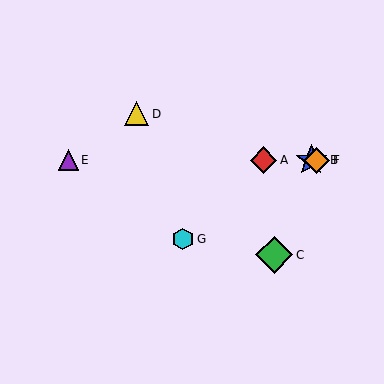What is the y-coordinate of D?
Object D is at y≈114.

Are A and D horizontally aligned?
No, A is at y≈160 and D is at y≈114.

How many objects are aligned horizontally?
4 objects (A, B, E, F) are aligned horizontally.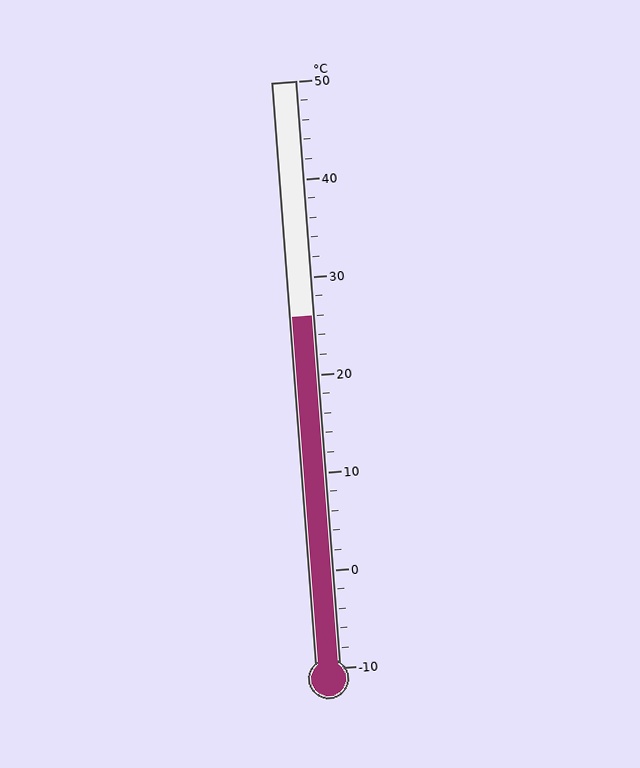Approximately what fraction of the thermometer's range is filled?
The thermometer is filled to approximately 60% of its range.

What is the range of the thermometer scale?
The thermometer scale ranges from -10°C to 50°C.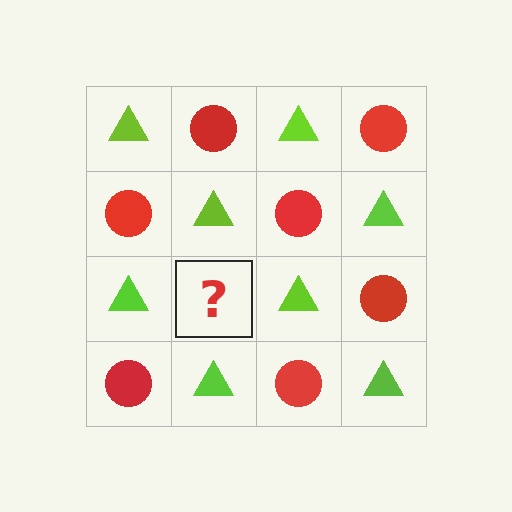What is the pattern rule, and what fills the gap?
The rule is that it alternates lime triangle and red circle in a checkerboard pattern. The gap should be filled with a red circle.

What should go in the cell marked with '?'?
The missing cell should contain a red circle.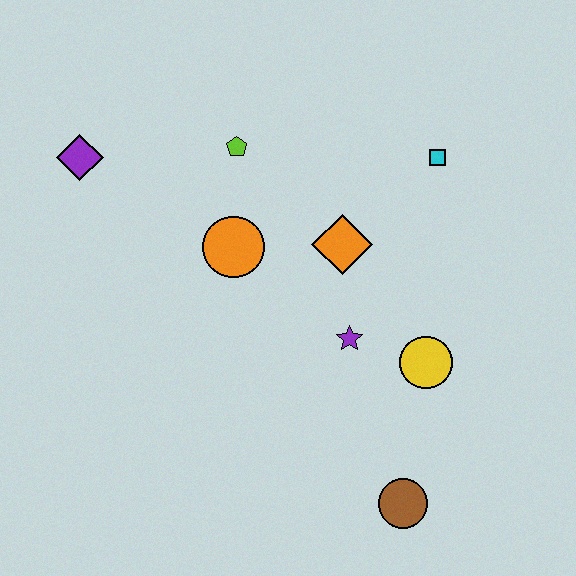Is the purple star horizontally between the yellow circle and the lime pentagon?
Yes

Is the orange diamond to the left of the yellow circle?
Yes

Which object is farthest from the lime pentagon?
The brown circle is farthest from the lime pentagon.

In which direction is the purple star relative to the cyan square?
The purple star is below the cyan square.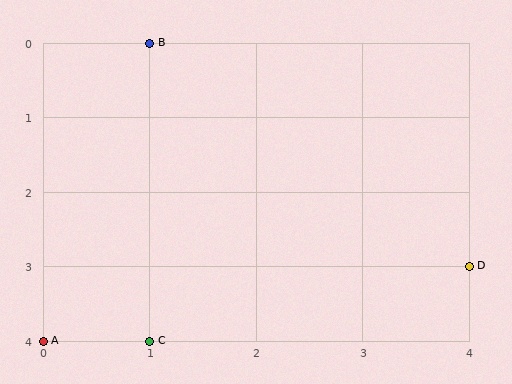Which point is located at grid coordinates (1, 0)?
Point B is at (1, 0).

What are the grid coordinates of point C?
Point C is at grid coordinates (1, 4).